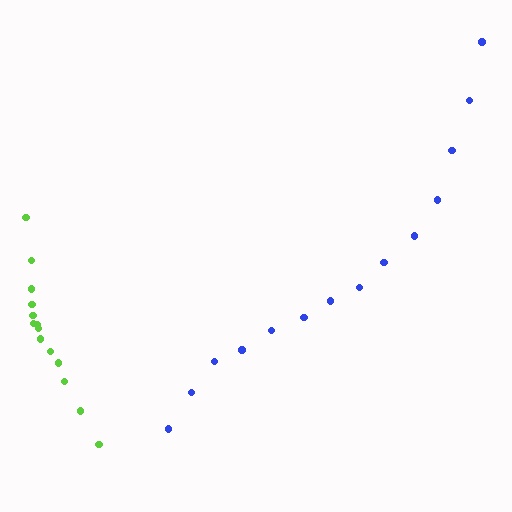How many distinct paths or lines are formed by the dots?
There are 2 distinct paths.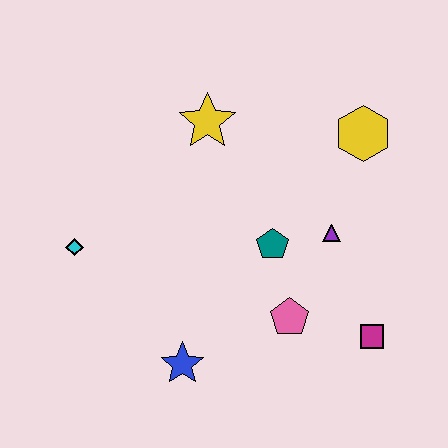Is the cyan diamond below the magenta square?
No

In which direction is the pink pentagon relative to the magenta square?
The pink pentagon is to the left of the magenta square.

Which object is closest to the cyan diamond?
The blue star is closest to the cyan diamond.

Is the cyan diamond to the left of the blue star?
Yes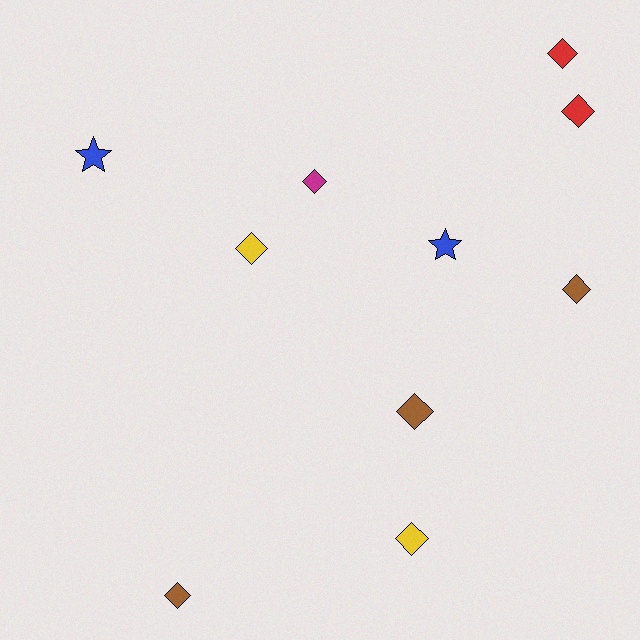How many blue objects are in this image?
There are 2 blue objects.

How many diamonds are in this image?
There are 8 diamonds.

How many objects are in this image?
There are 10 objects.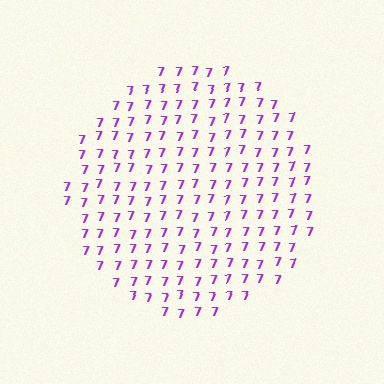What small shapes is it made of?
It is made of small digit 7's.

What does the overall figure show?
The overall figure shows a circle.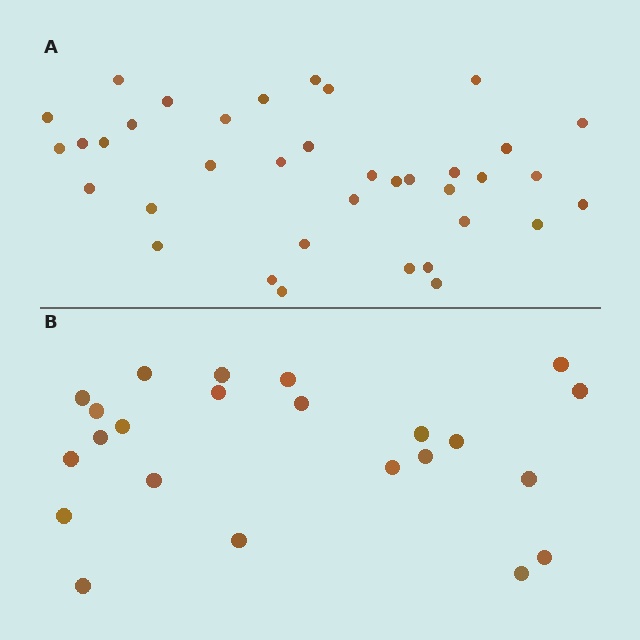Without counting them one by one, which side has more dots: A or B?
Region A (the top region) has more dots.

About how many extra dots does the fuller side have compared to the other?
Region A has approximately 15 more dots than region B.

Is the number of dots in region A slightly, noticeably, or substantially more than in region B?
Region A has substantially more. The ratio is roughly 1.6 to 1.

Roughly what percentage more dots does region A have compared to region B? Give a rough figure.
About 60% more.